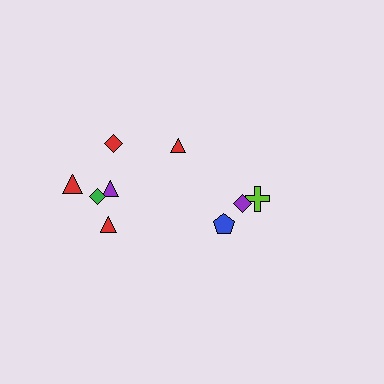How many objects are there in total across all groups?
There are 9 objects.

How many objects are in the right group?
There are 3 objects.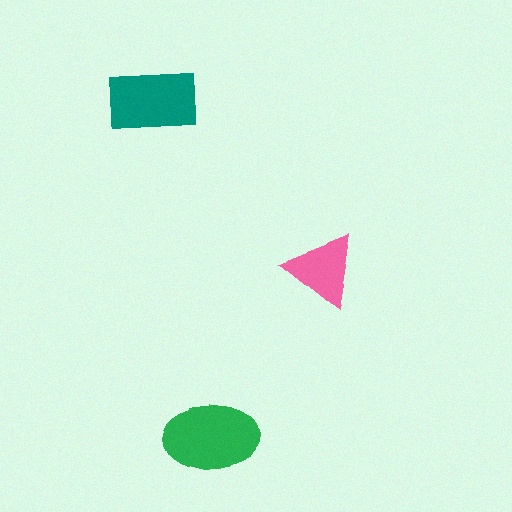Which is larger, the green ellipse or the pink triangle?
The green ellipse.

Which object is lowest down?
The green ellipse is bottommost.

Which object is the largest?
The green ellipse.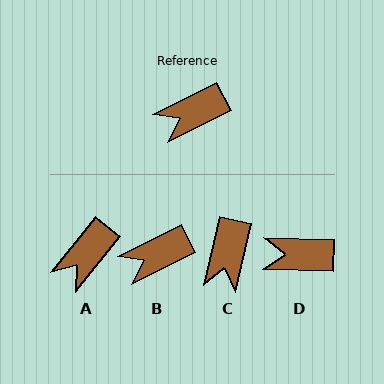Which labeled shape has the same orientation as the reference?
B.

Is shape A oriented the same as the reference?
No, it is off by about 25 degrees.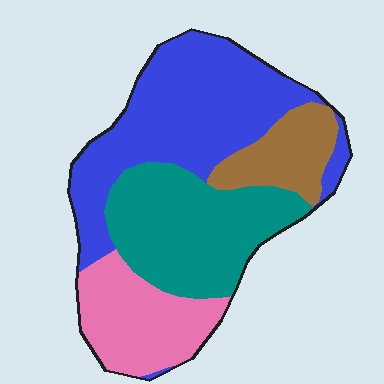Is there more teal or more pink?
Teal.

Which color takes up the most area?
Blue, at roughly 40%.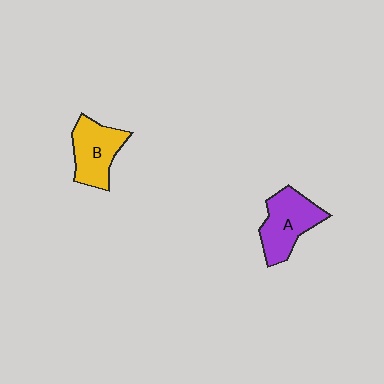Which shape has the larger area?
Shape A (purple).